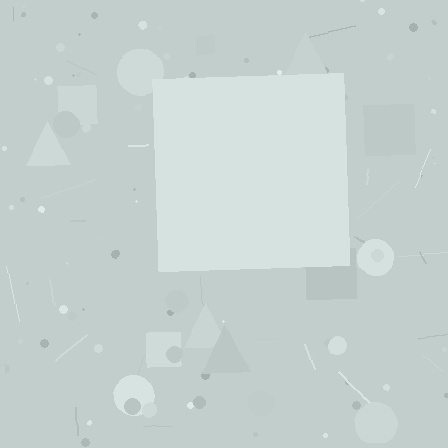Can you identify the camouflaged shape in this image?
The camouflaged shape is a square.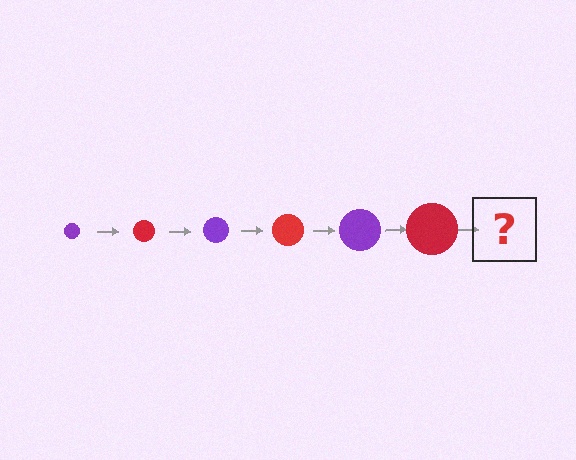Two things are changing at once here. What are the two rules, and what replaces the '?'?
The two rules are that the circle grows larger each step and the color cycles through purple and red. The '?' should be a purple circle, larger than the previous one.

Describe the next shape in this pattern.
It should be a purple circle, larger than the previous one.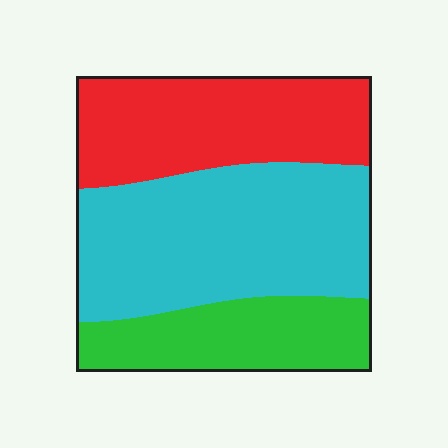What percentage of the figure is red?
Red takes up about one third (1/3) of the figure.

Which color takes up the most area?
Cyan, at roughly 45%.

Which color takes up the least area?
Green, at roughly 20%.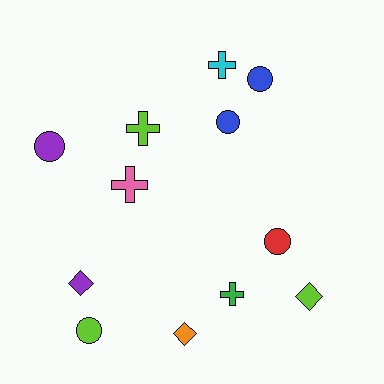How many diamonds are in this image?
There are 3 diamonds.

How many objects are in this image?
There are 12 objects.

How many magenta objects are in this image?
There are no magenta objects.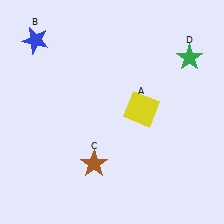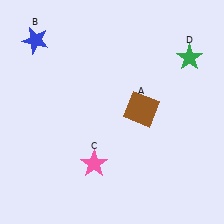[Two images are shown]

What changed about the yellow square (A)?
In Image 1, A is yellow. In Image 2, it changed to brown.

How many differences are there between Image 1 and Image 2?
There are 2 differences between the two images.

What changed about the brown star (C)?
In Image 1, C is brown. In Image 2, it changed to pink.